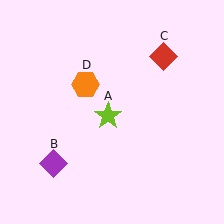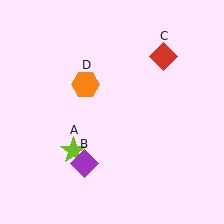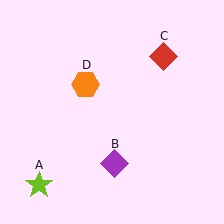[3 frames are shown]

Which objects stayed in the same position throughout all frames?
Red diamond (object C) and orange hexagon (object D) remained stationary.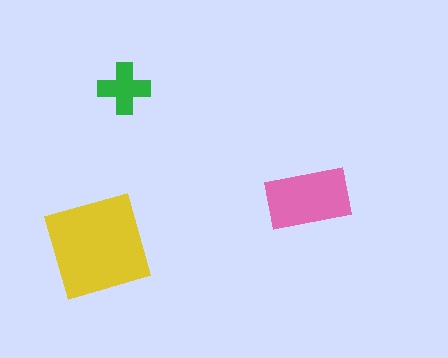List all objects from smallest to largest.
The green cross, the pink rectangle, the yellow square.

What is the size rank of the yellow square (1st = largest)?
1st.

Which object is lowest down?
The yellow square is bottommost.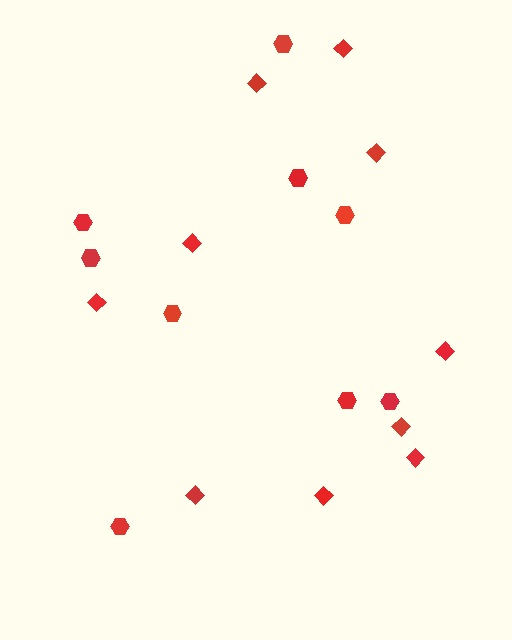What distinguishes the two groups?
There are 2 groups: one group of diamonds (10) and one group of hexagons (9).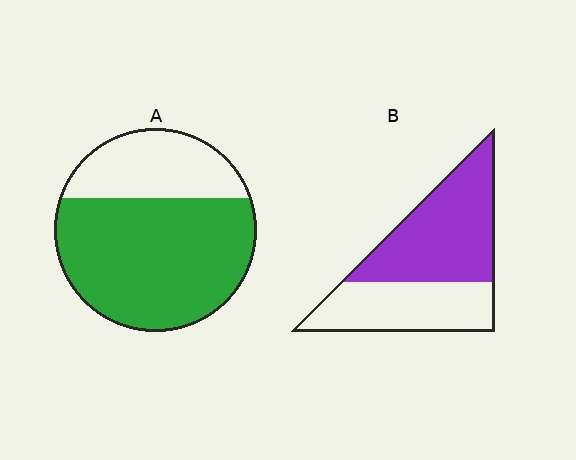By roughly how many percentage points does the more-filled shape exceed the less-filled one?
By roughly 15 percentage points (A over B).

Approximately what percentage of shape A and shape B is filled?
A is approximately 70% and B is approximately 55%.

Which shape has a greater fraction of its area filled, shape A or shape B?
Shape A.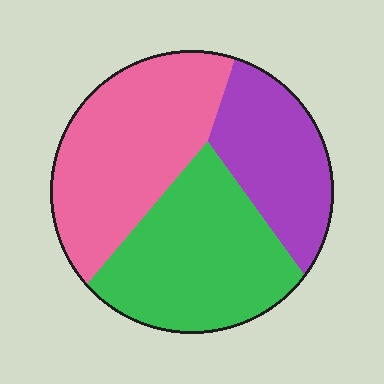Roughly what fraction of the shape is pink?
Pink covers 38% of the shape.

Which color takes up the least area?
Purple, at roughly 25%.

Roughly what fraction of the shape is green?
Green covers about 35% of the shape.